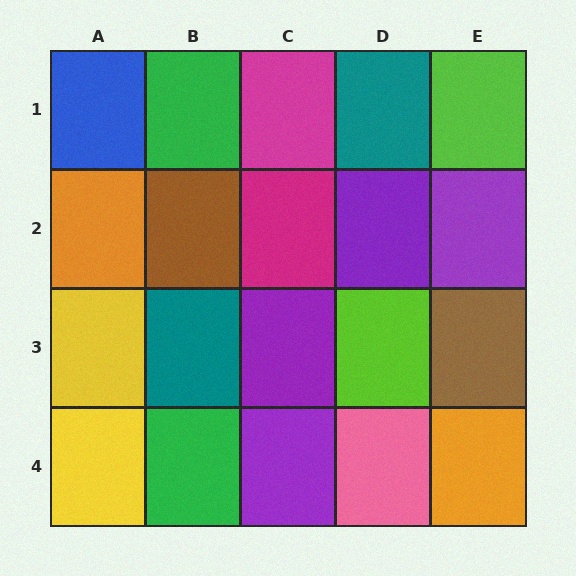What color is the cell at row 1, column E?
Lime.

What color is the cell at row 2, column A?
Orange.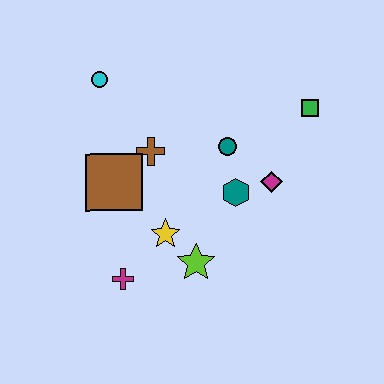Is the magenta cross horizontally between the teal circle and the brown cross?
No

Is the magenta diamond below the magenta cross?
No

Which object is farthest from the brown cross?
The green square is farthest from the brown cross.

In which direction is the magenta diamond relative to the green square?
The magenta diamond is below the green square.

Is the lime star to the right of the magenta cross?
Yes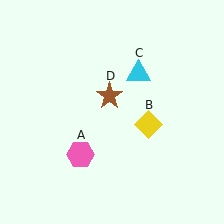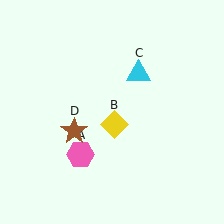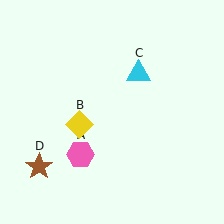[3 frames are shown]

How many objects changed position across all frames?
2 objects changed position: yellow diamond (object B), brown star (object D).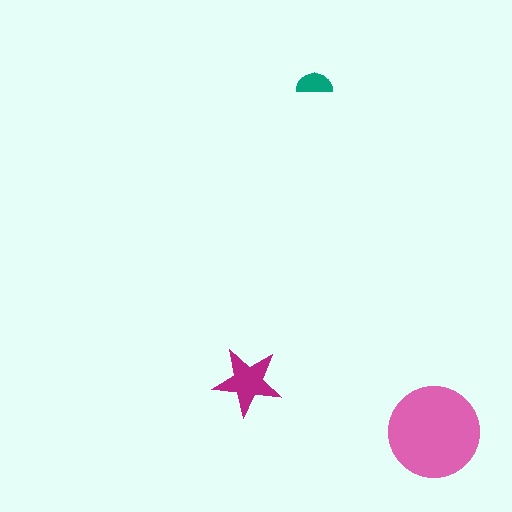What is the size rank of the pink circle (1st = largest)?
1st.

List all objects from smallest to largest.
The teal semicircle, the magenta star, the pink circle.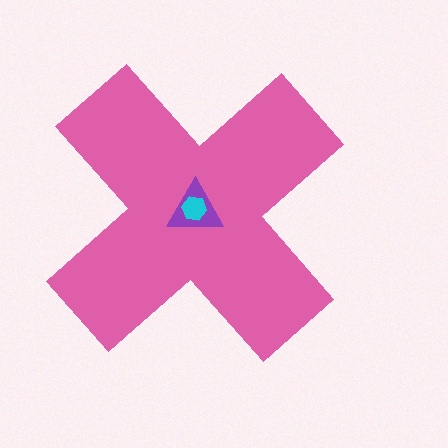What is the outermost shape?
The pink cross.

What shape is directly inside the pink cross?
The purple triangle.